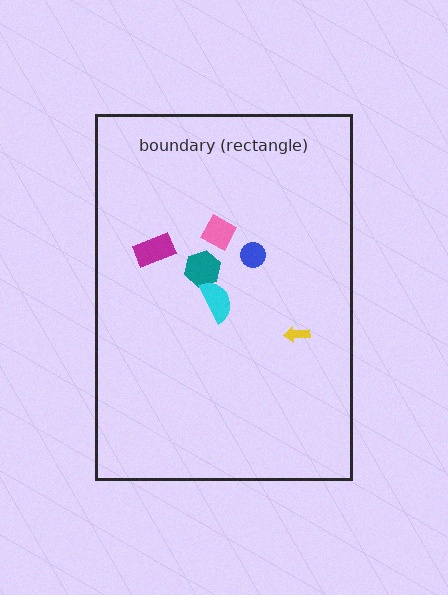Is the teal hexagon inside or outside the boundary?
Inside.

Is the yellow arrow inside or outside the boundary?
Inside.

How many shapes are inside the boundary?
6 inside, 0 outside.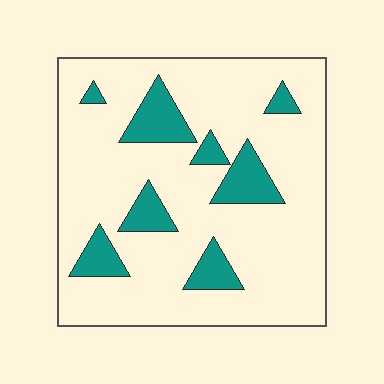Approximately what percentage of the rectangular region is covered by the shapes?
Approximately 15%.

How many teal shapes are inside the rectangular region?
8.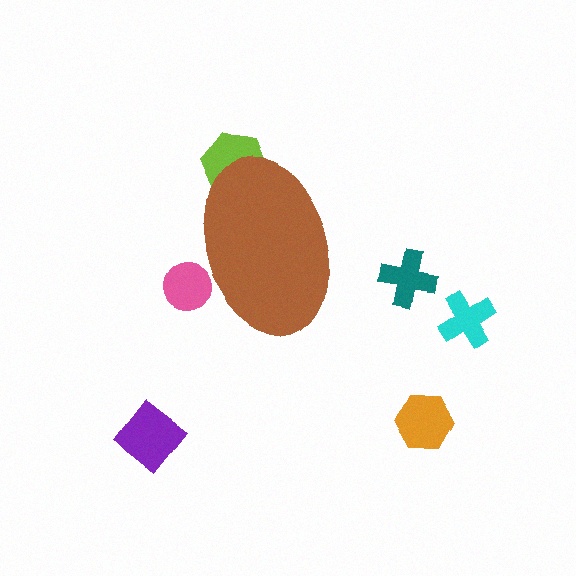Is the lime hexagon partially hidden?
Yes, the lime hexagon is partially hidden behind the brown ellipse.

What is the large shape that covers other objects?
A brown ellipse.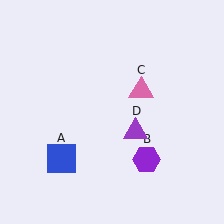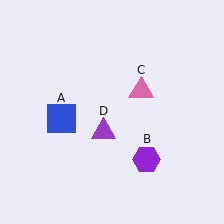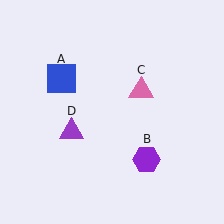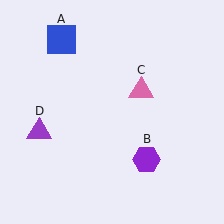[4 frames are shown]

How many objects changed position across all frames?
2 objects changed position: blue square (object A), purple triangle (object D).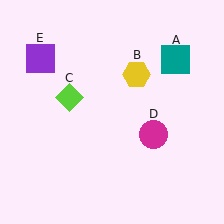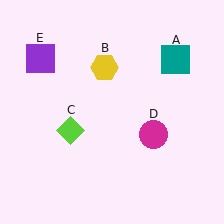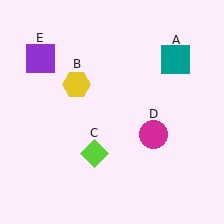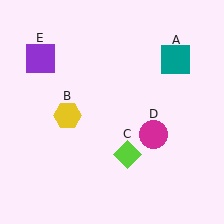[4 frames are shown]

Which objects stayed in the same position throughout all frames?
Teal square (object A) and magenta circle (object D) and purple square (object E) remained stationary.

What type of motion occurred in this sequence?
The yellow hexagon (object B), lime diamond (object C) rotated counterclockwise around the center of the scene.